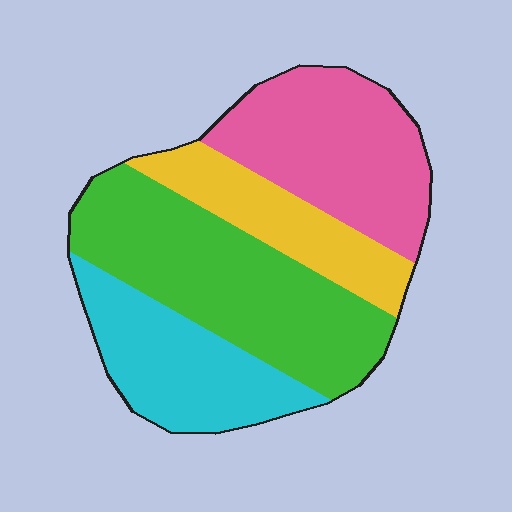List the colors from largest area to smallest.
From largest to smallest: green, pink, cyan, yellow.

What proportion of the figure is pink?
Pink takes up about one quarter (1/4) of the figure.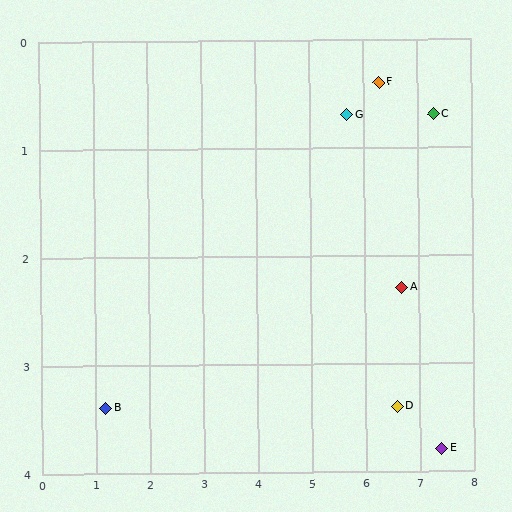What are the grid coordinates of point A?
Point A is at approximately (6.7, 2.3).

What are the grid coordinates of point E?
Point E is at approximately (7.4, 3.8).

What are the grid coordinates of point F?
Point F is at approximately (6.3, 0.4).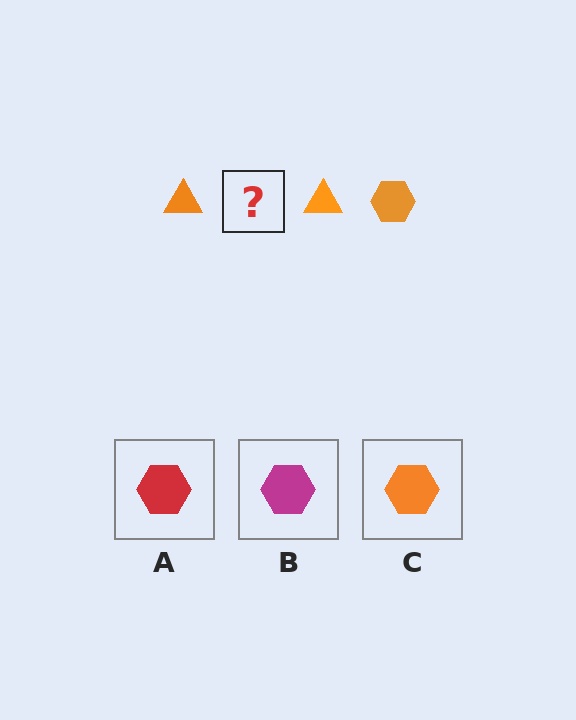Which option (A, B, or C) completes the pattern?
C.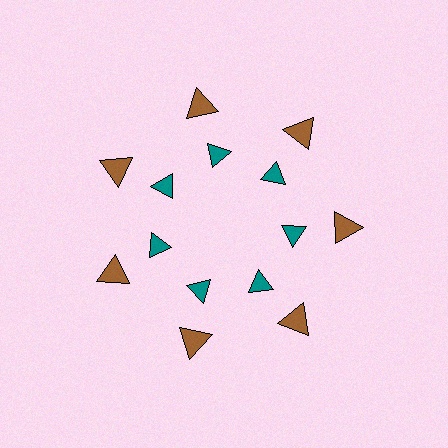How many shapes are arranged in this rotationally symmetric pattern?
There are 14 shapes, arranged in 7 groups of 2.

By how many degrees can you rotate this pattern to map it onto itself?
The pattern maps onto itself every 51 degrees of rotation.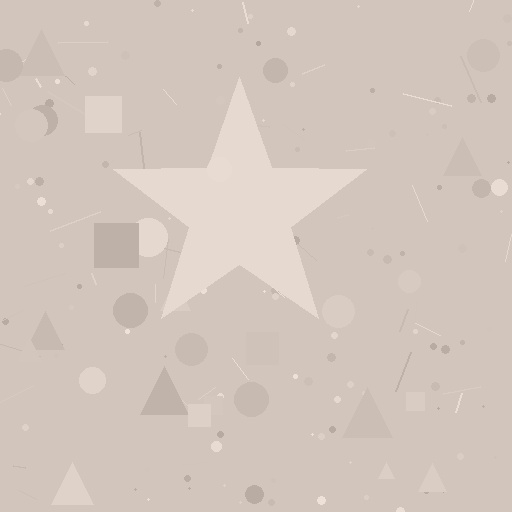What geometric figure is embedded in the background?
A star is embedded in the background.